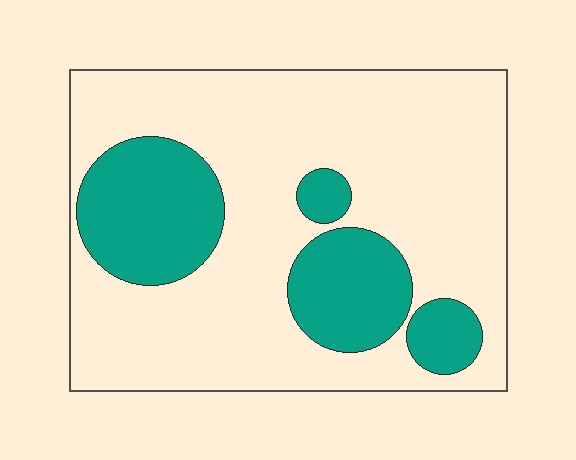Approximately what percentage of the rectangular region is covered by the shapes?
Approximately 25%.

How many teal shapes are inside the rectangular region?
4.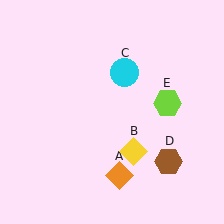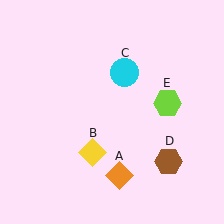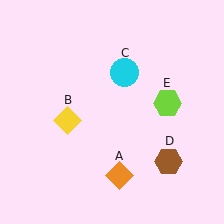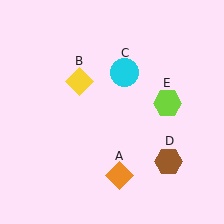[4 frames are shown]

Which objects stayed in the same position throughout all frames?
Orange diamond (object A) and cyan circle (object C) and brown hexagon (object D) and lime hexagon (object E) remained stationary.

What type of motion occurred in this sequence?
The yellow diamond (object B) rotated clockwise around the center of the scene.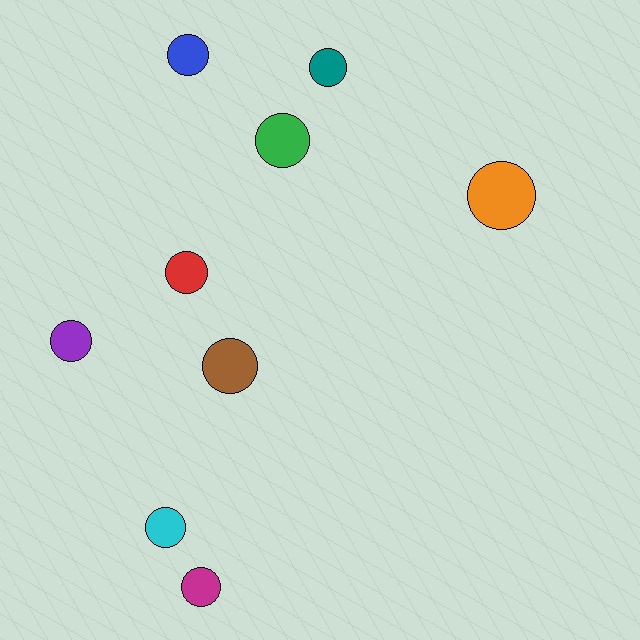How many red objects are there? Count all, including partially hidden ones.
There is 1 red object.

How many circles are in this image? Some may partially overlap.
There are 9 circles.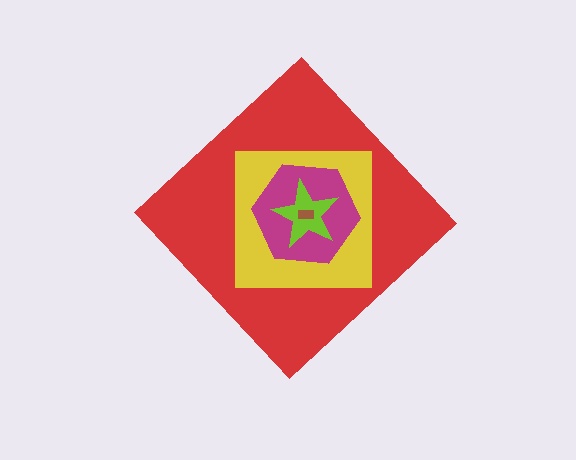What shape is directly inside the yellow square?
The magenta hexagon.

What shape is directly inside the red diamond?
The yellow square.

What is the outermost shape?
The red diamond.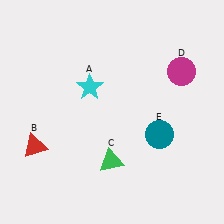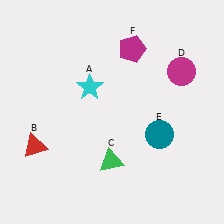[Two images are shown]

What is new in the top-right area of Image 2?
A magenta pentagon (F) was added in the top-right area of Image 2.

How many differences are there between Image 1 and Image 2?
There is 1 difference between the two images.